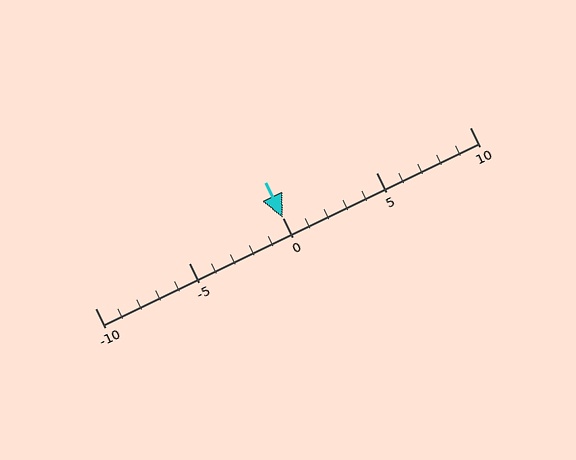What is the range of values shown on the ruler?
The ruler shows values from -10 to 10.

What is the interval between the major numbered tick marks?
The major tick marks are spaced 5 units apart.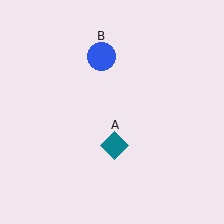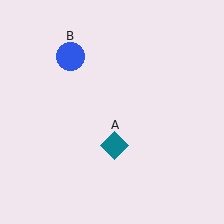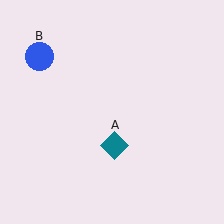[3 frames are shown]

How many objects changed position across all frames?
1 object changed position: blue circle (object B).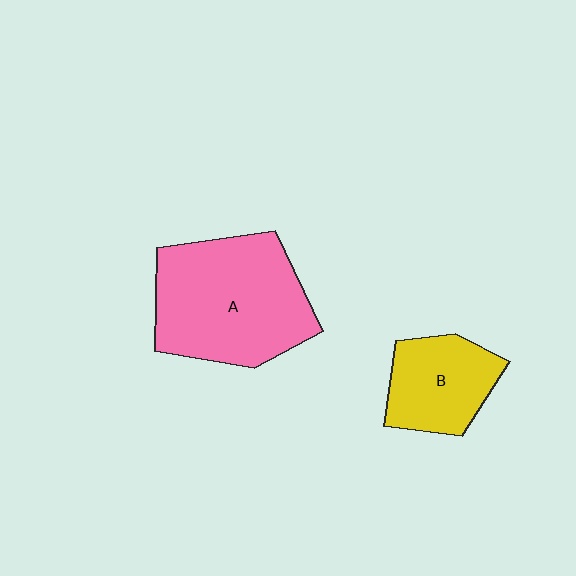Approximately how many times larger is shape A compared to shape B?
Approximately 1.9 times.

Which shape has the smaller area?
Shape B (yellow).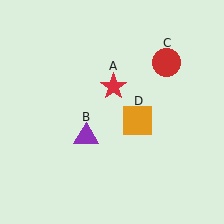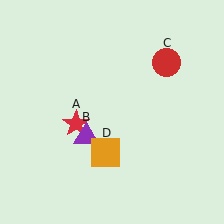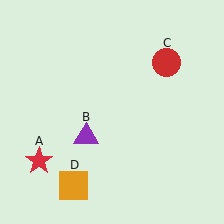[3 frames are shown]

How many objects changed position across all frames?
2 objects changed position: red star (object A), orange square (object D).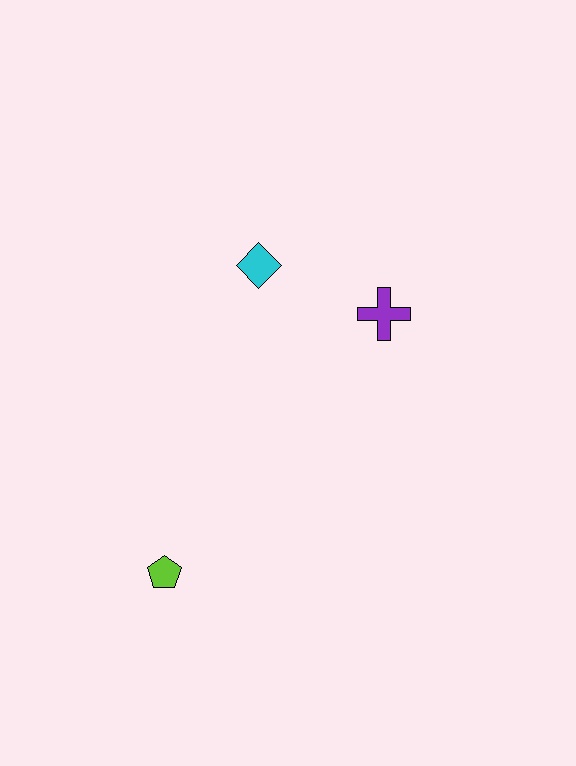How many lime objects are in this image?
There is 1 lime object.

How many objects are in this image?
There are 3 objects.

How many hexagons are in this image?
There are no hexagons.